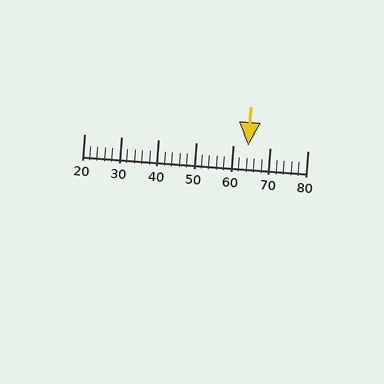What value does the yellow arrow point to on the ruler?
The yellow arrow points to approximately 64.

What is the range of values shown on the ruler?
The ruler shows values from 20 to 80.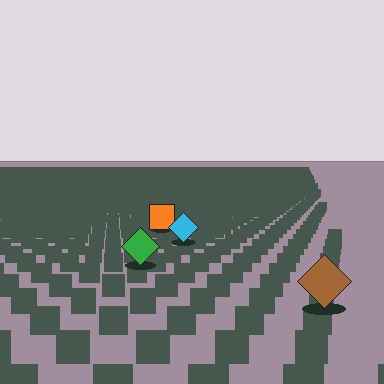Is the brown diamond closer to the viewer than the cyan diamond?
Yes. The brown diamond is closer — you can tell from the texture gradient: the ground texture is coarser near it.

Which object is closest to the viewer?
The brown diamond is closest. The texture marks near it are larger and more spread out.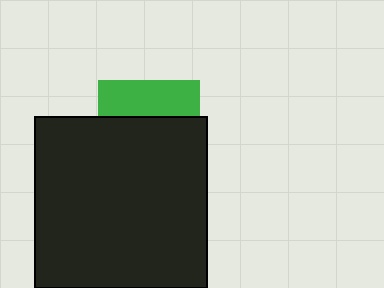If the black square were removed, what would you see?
You would see the complete green square.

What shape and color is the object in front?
The object in front is a black square.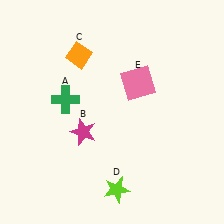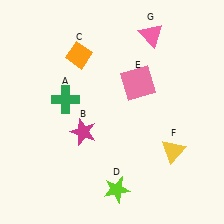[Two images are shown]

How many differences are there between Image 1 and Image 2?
There are 2 differences between the two images.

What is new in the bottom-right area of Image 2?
A yellow triangle (F) was added in the bottom-right area of Image 2.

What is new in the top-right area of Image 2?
A pink triangle (G) was added in the top-right area of Image 2.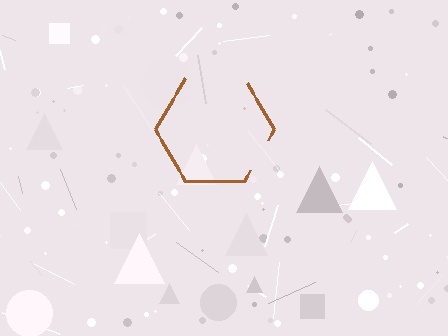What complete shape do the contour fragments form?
The contour fragments form a hexagon.